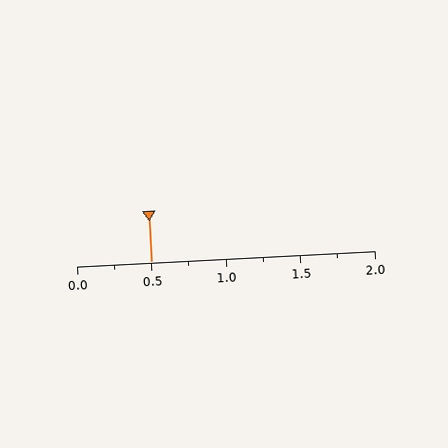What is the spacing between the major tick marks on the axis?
The major ticks are spaced 0.5 apart.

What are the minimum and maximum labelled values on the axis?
The axis runs from 0.0 to 2.0.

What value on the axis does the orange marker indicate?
The marker indicates approximately 0.5.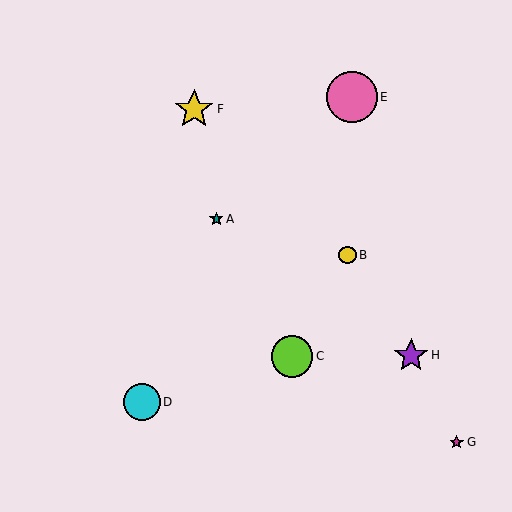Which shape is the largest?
The pink circle (labeled E) is the largest.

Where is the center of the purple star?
The center of the purple star is at (411, 355).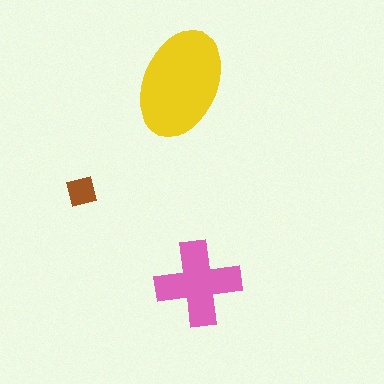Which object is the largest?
The yellow ellipse.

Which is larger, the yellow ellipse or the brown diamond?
The yellow ellipse.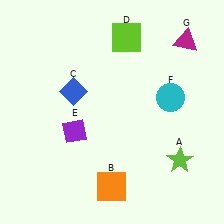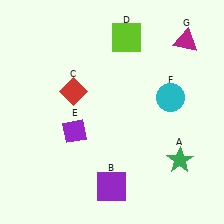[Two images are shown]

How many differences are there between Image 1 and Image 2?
There are 3 differences between the two images.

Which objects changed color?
A changed from lime to green. B changed from orange to purple. C changed from blue to red.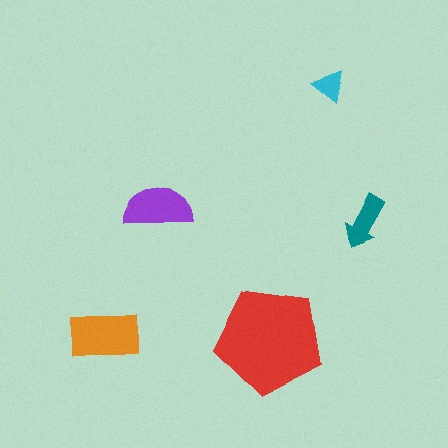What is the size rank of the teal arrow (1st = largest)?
4th.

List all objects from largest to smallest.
The red pentagon, the orange rectangle, the purple semicircle, the teal arrow, the cyan triangle.